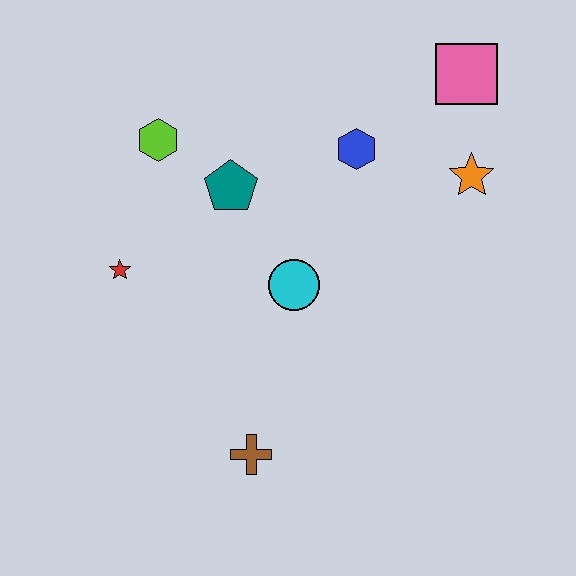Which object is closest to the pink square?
The orange star is closest to the pink square.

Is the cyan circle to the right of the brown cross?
Yes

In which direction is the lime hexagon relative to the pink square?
The lime hexagon is to the left of the pink square.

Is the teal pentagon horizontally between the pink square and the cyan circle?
No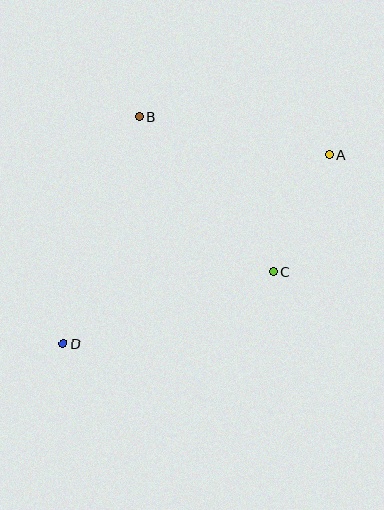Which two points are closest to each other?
Points A and C are closest to each other.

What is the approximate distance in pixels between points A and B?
The distance between A and B is approximately 193 pixels.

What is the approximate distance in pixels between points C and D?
The distance between C and D is approximately 222 pixels.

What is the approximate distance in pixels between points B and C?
The distance between B and C is approximately 205 pixels.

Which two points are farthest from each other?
Points A and D are farthest from each other.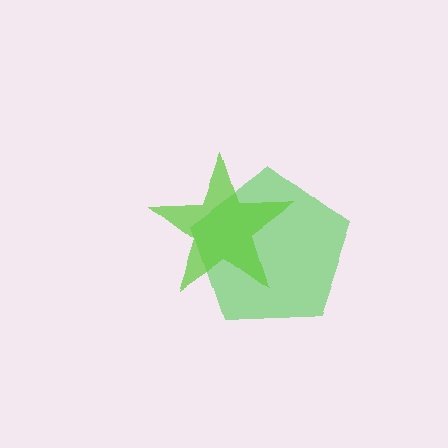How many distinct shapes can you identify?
There are 2 distinct shapes: a green pentagon, a lime star.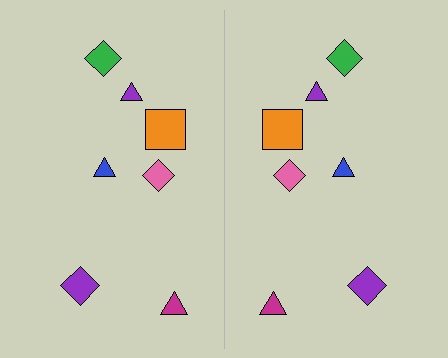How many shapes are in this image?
There are 14 shapes in this image.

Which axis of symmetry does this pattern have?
The pattern has a vertical axis of symmetry running through the center of the image.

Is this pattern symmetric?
Yes, this pattern has bilateral (reflection) symmetry.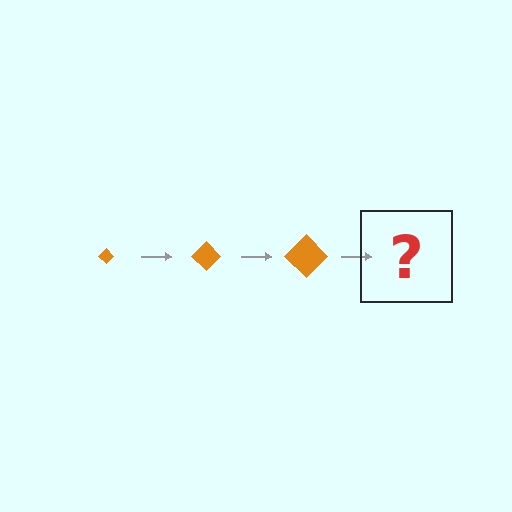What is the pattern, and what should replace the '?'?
The pattern is that the diamond gets progressively larger each step. The '?' should be an orange diamond, larger than the previous one.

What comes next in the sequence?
The next element should be an orange diamond, larger than the previous one.